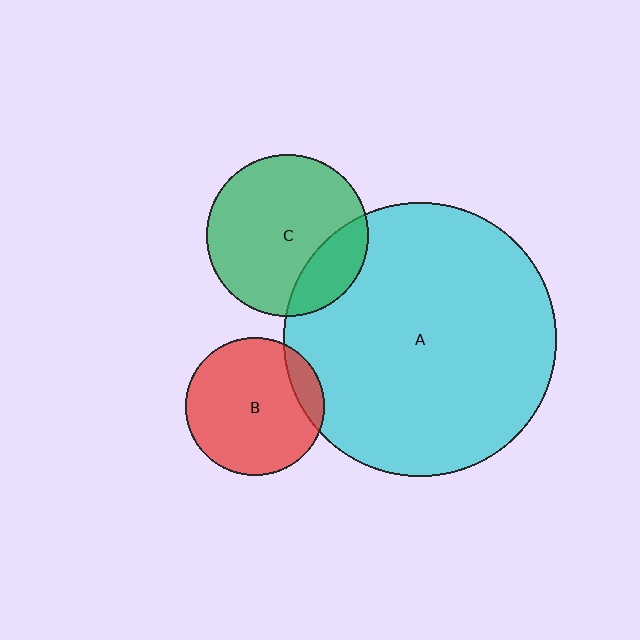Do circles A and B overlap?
Yes.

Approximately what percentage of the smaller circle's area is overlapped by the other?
Approximately 10%.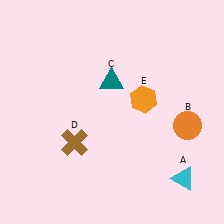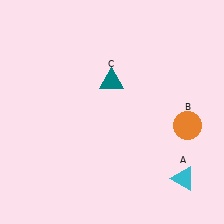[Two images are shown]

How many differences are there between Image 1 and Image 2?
There are 2 differences between the two images.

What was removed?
The orange hexagon (E), the brown cross (D) were removed in Image 2.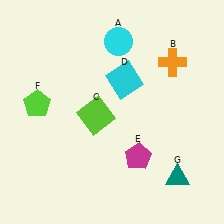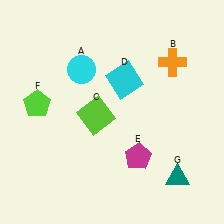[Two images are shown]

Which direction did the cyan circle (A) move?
The cyan circle (A) moved left.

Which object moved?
The cyan circle (A) moved left.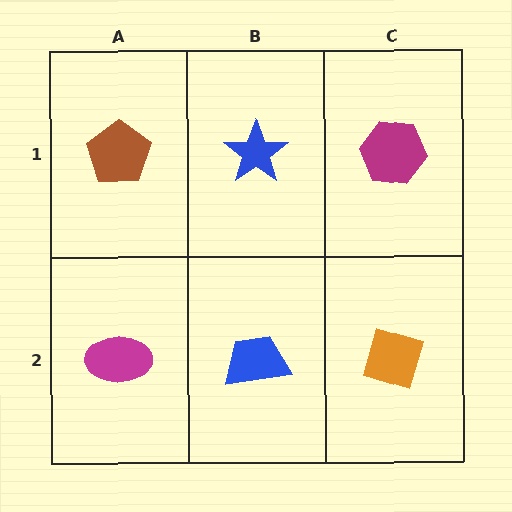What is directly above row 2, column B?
A blue star.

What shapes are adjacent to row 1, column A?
A magenta ellipse (row 2, column A), a blue star (row 1, column B).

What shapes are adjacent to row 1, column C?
An orange diamond (row 2, column C), a blue star (row 1, column B).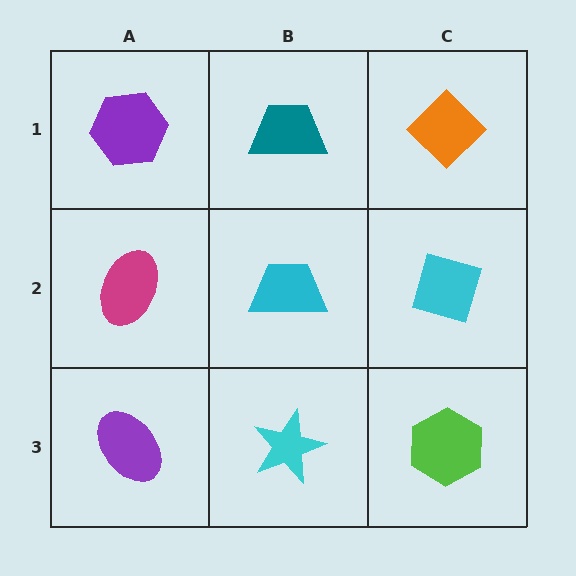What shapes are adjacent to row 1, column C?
A cyan diamond (row 2, column C), a teal trapezoid (row 1, column B).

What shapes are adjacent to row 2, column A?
A purple hexagon (row 1, column A), a purple ellipse (row 3, column A), a cyan trapezoid (row 2, column B).